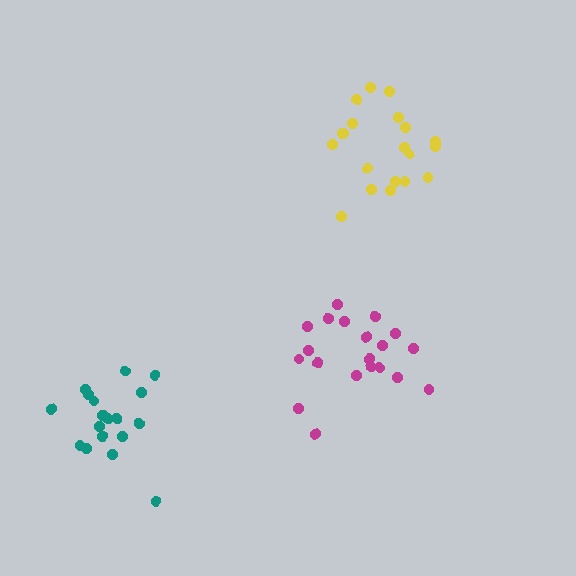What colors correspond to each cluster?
The clusters are colored: magenta, yellow, teal.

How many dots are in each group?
Group 1: 20 dots, Group 2: 20 dots, Group 3: 18 dots (58 total).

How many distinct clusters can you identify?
There are 3 distinct clusters.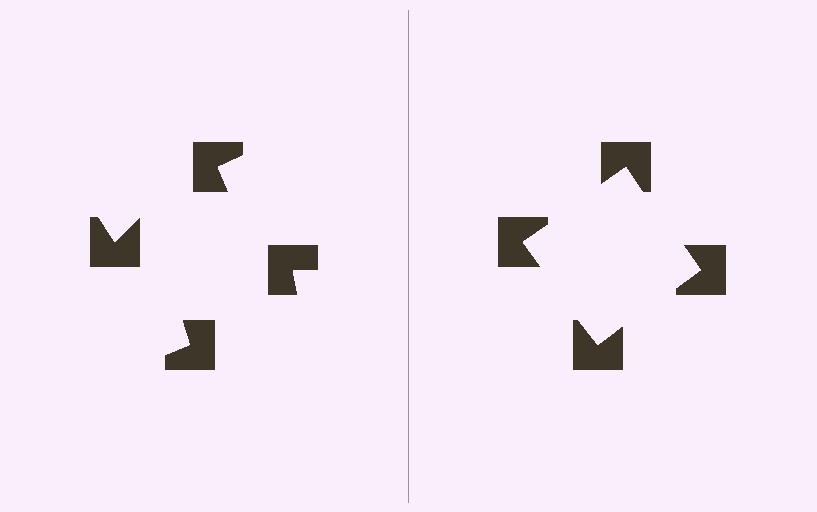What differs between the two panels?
The notched squares are positioned identically on both sides; only the wedge orientations differ. On the right they align to a square; on the left they are misaligned.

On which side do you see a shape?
An illusory square appears on the right side. On the left side the wedge cuts are rotated, so no coherent shape forms.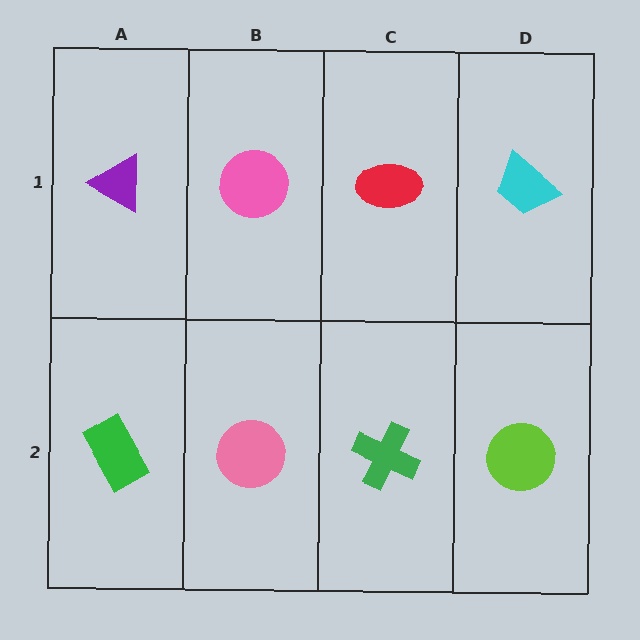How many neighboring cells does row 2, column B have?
3.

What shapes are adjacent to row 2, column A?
A purple triangle (row 1, column A), a pink circle (row 2, column B).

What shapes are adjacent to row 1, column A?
A green rectangle (row 2, column A), a pink circle (row 1, column B).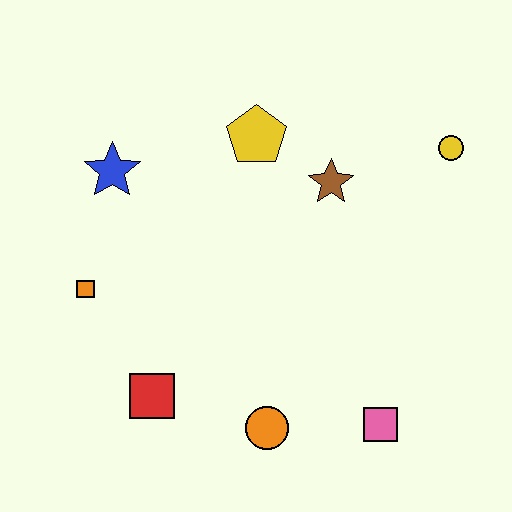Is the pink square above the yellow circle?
No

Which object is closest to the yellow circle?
The brown star is closest to the yellow circle.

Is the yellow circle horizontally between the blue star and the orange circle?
No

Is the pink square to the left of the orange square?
No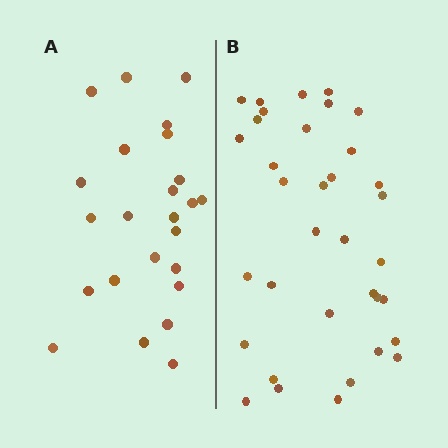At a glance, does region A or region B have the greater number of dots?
Region B (the right region) has more dots.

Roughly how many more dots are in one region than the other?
Region B has roughly 12 or so more dots than region A.